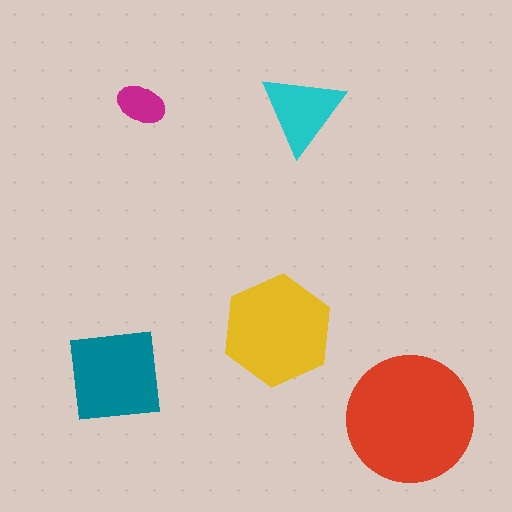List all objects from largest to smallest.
The red circle, the yellow hexagon, the teal square, the cyan triangle, the magenta ellipse.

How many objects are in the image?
There are 5 objects in the image.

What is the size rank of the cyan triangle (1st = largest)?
4th.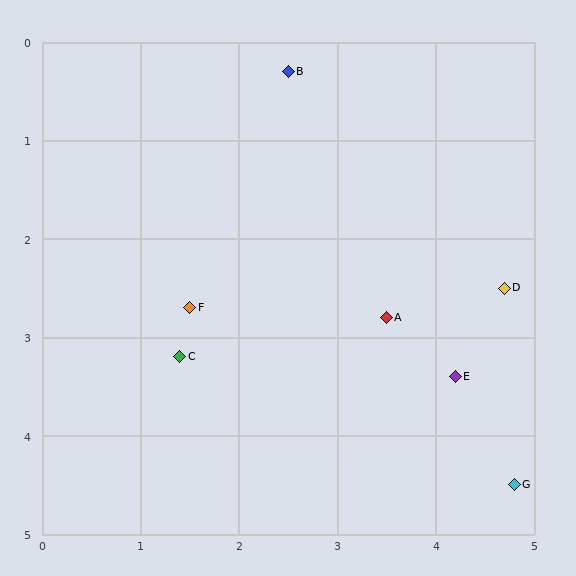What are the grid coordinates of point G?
Point G is at approximately (4.8, 4.5).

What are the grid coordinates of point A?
Point A is at approximately (3.5, 2.8).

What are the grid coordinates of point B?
Point B is at approximately (2.5, 0.3).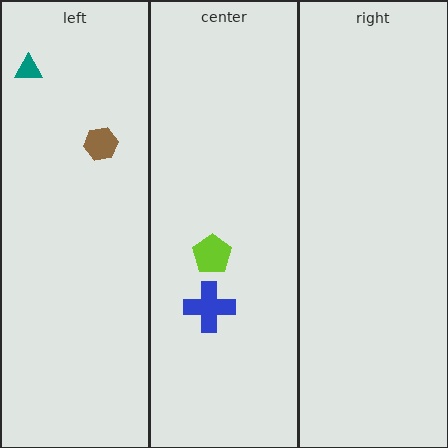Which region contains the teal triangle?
The left region.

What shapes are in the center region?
The blue cross, the lime pentagon.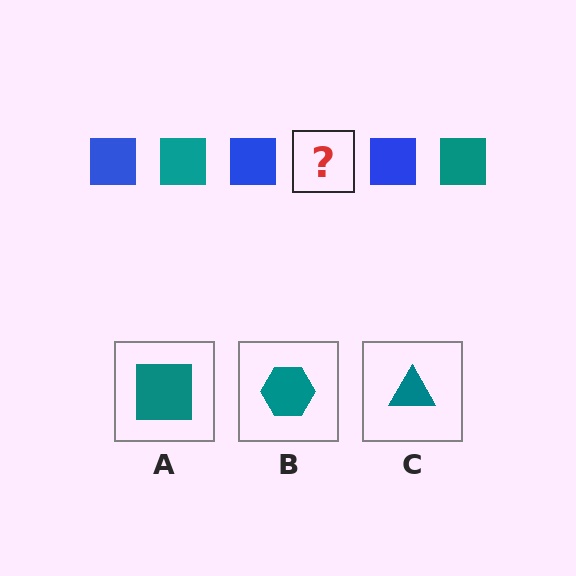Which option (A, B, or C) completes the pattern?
A.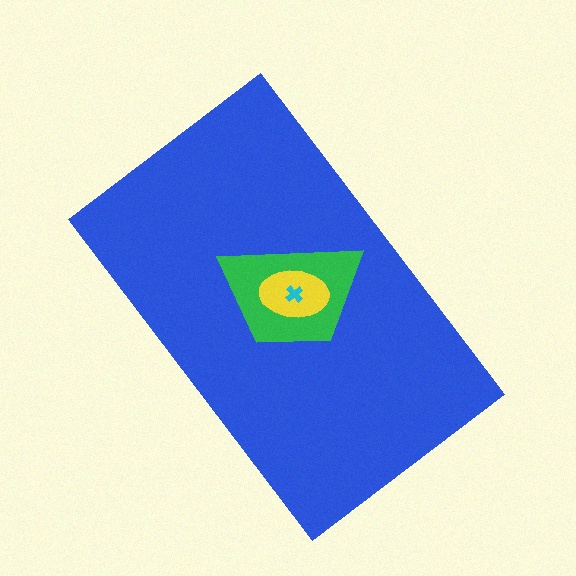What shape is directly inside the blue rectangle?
The green trapezoid.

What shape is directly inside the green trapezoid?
The yellow ellipse.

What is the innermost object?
The cyan cross.